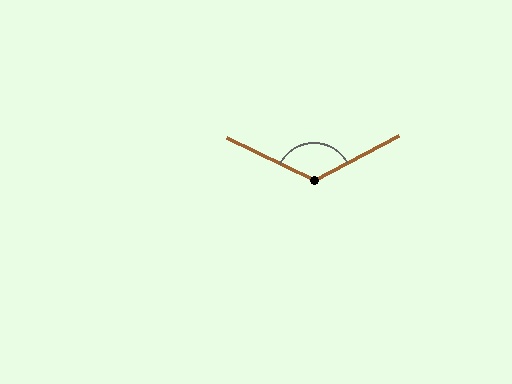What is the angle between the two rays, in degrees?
Approximately 126 degrees.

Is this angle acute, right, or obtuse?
It is obtuse.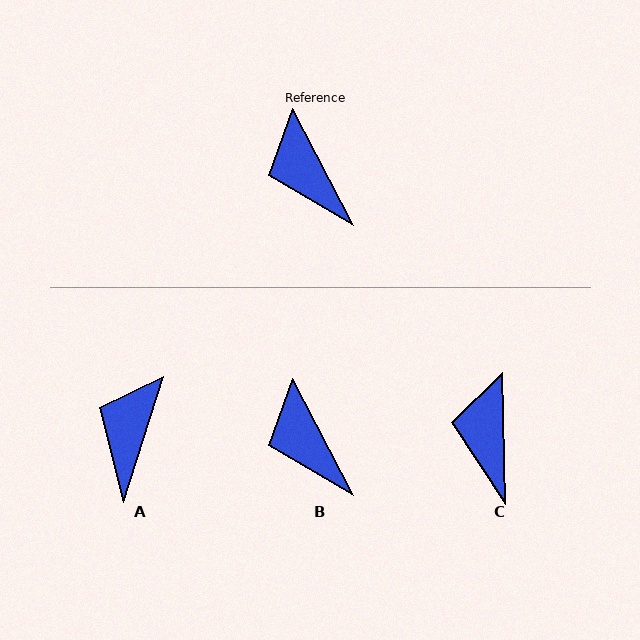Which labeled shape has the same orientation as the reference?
B.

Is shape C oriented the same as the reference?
No, it is off by about 27 degrees.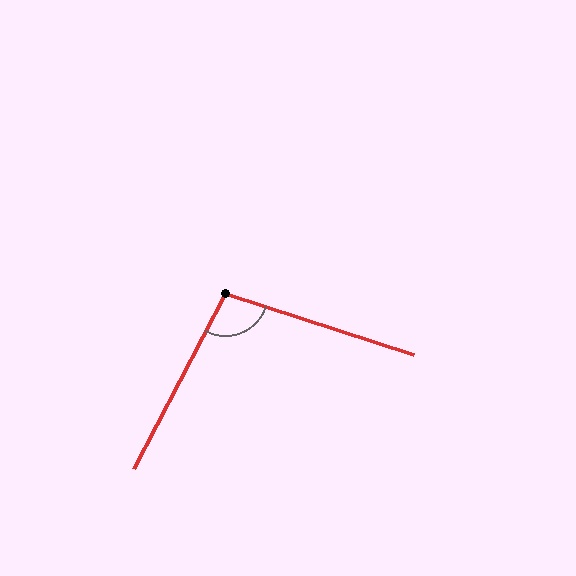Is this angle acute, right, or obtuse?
It is obtuse.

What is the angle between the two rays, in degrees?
Approximately 100 degrees.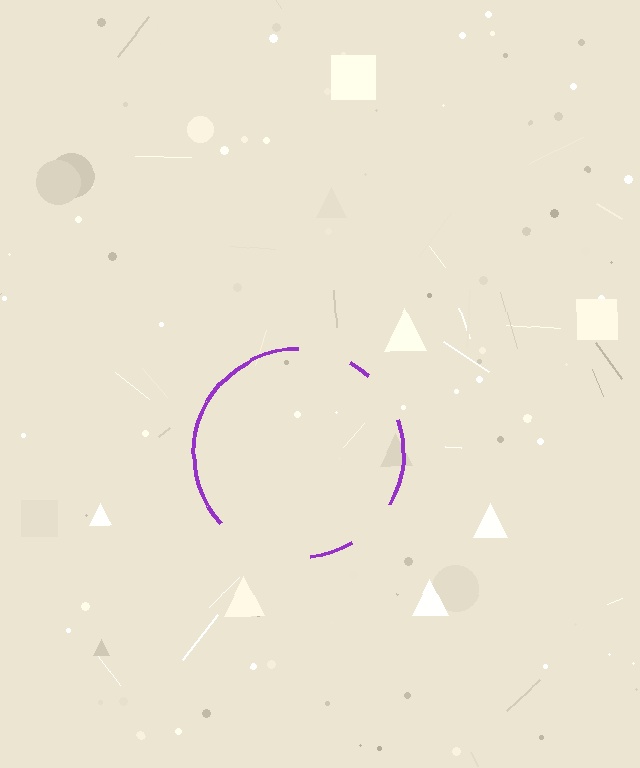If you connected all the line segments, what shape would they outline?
They would outline a circle.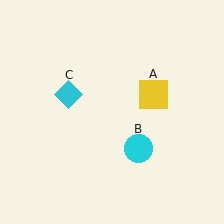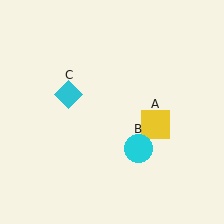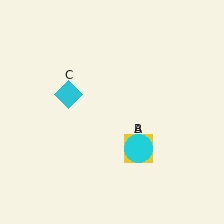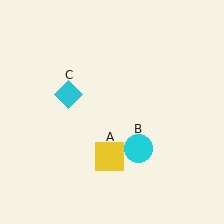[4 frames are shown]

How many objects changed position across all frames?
1 object changed position: yellow square (object A).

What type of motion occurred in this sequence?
The yellow square (object A) rotated clockwise around the center of the scene.